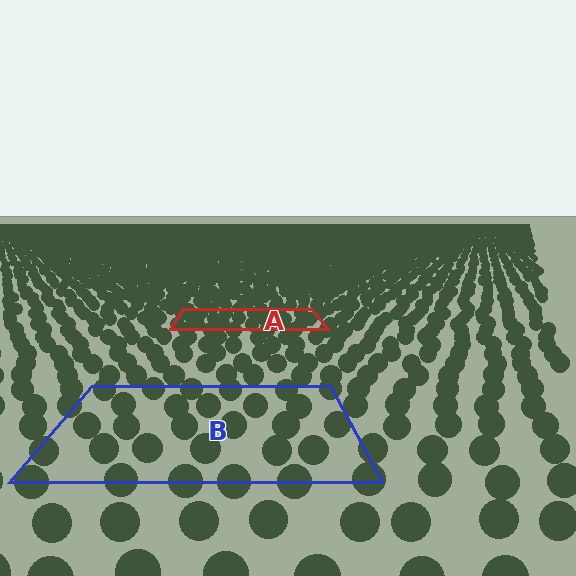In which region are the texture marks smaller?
The texture marks are smaller in region A, because it is farther away.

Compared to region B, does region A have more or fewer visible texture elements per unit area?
Region A has more texture elements per unit area — they are packed more densely because it is farther away.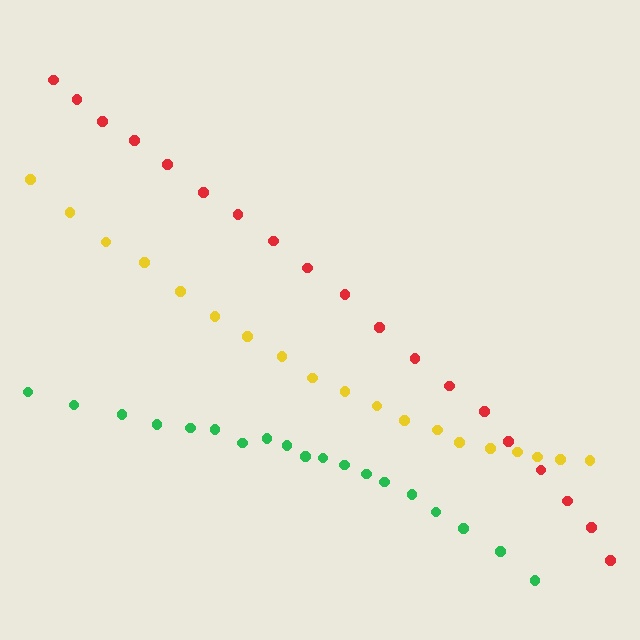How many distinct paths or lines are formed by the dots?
There are 3 distinct paths.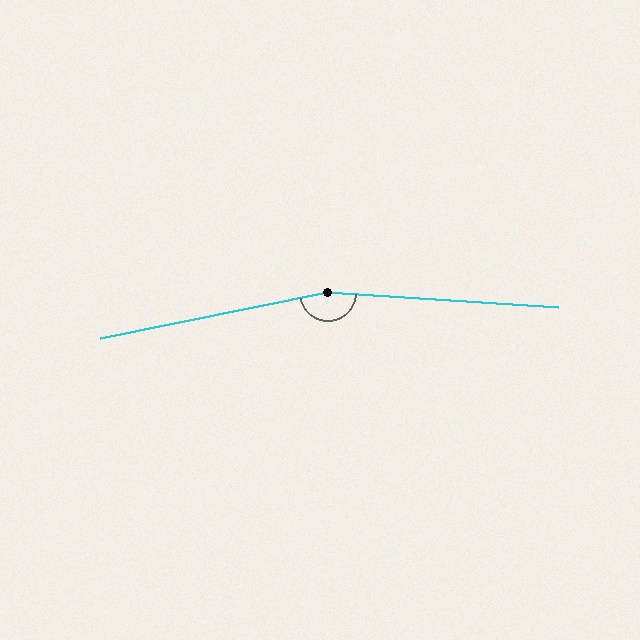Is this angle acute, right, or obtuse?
It is obtuse.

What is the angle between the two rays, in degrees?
Approximately 165 degrees.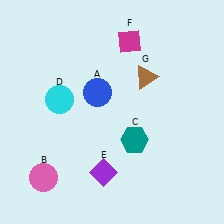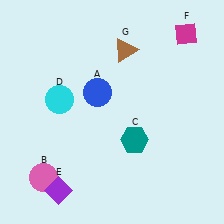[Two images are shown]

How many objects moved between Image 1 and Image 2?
3 objects moved between the two images.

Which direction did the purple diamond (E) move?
The purple diamond (E) moved left.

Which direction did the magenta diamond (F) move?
The magenta diamond (F) moved right.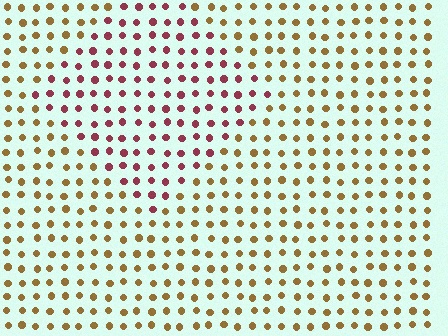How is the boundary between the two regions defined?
The boundary is defined purely by a slight shift in hue (about 53 degrees). Spacing, size, and orientation are identical on both sides.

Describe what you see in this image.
The image is filled with small brown elements in a uniform arrangement. A diamond-shaped region is visible where the elements are tinted to a slightly different hue, forming a subtle color boundary.